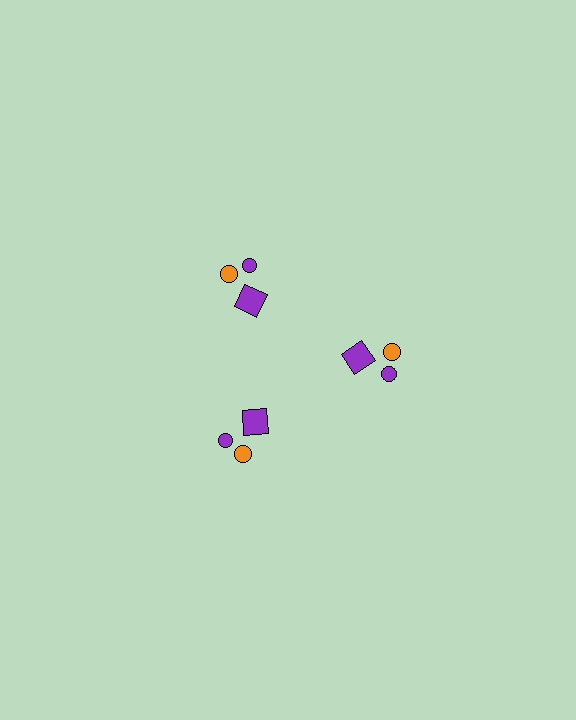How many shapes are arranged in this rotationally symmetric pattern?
There are 9 shapes, arranged in 3 groups of 3.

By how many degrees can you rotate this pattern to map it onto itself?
The pattern maps onto itself every 120 degrees of rotation.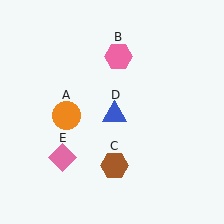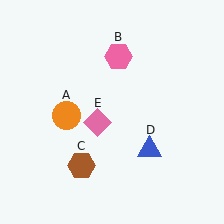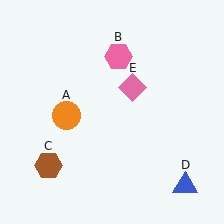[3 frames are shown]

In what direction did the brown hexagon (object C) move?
The brown hexagon (object C) moved left.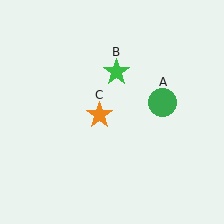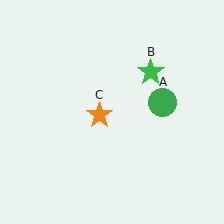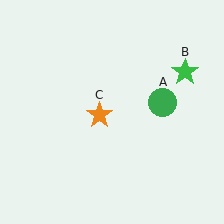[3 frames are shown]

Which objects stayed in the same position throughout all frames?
Green circle (object A) and orange star (object C) remained stationary.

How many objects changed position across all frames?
1 object changed position: green star (object B).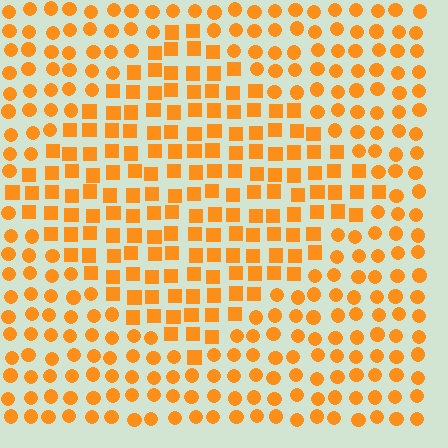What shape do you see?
I see a diamond.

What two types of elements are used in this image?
The image uses squares inside the diamond region and circles outside it.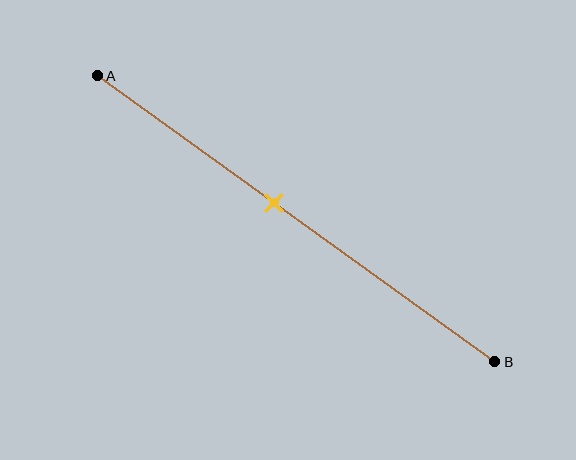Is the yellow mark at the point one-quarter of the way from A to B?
No, the mark is at about 45% from A, not at the 25% one-quarter point.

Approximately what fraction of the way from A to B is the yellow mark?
The yellow mark is approximately 45% of the way from A to B.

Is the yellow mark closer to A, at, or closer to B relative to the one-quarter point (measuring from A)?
The yellow mark is closer to point B than the one-quarter point of segment AB.